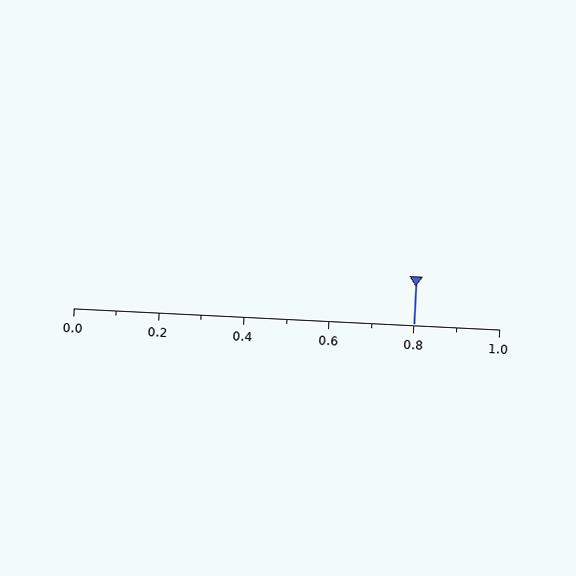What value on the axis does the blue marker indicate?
The marker indicates approximately 0.8.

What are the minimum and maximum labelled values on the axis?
The axis runs from 0.0 to 1.0.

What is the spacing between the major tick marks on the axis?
The major ticks are spaced 0.2 apart.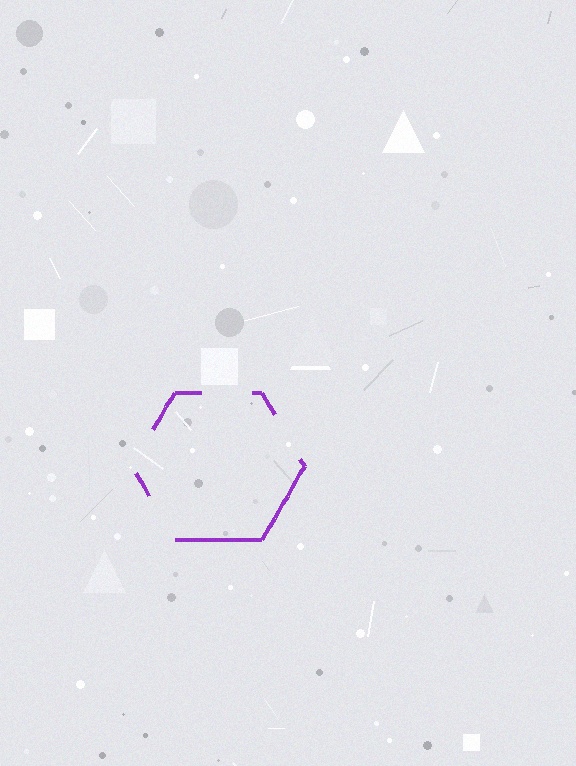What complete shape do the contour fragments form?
The contour fragments form a hexagon.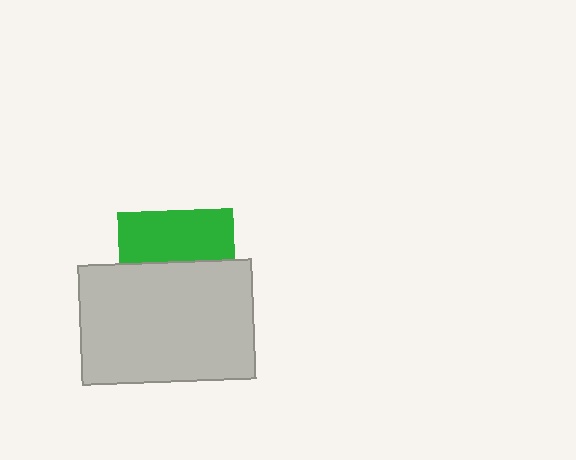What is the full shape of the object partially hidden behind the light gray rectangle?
The partially hidden object is a green square.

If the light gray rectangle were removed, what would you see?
You would see the complete green square.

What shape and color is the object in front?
The object in front is a light gray rectangle.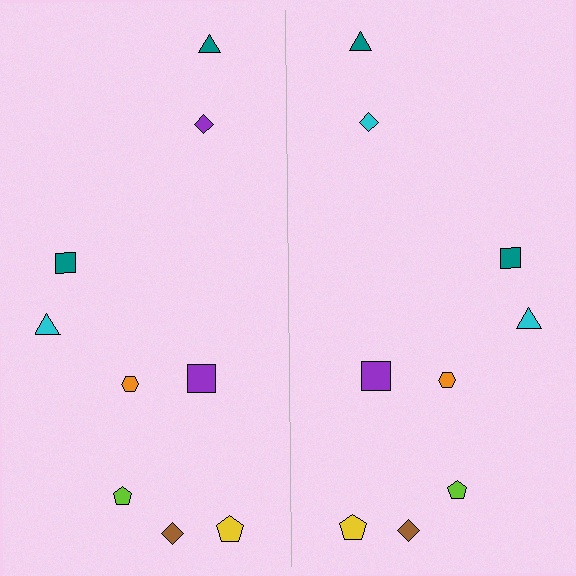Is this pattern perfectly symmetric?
No, the pattern is not perfectly symmetric. The cyan diamond on the right side breaks the symmetry — its mirror counterpart is purple.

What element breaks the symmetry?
The cyan diamond on the right side breaks the symmetry — its mirror counterpart is purple.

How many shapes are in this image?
There are 18 shapes in this image.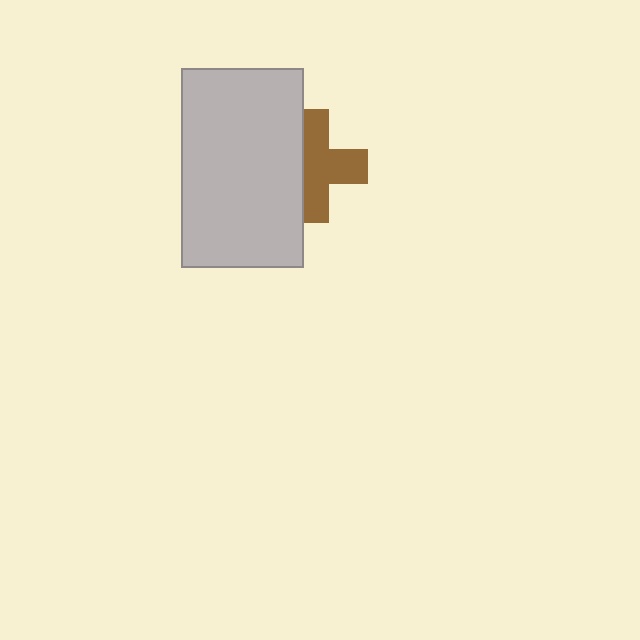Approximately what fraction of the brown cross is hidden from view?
Roughly 37% of the brown cross is hidden behind the light gray rectangle.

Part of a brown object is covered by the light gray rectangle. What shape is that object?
It is a cross.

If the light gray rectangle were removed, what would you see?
You would see the complete brown cross.